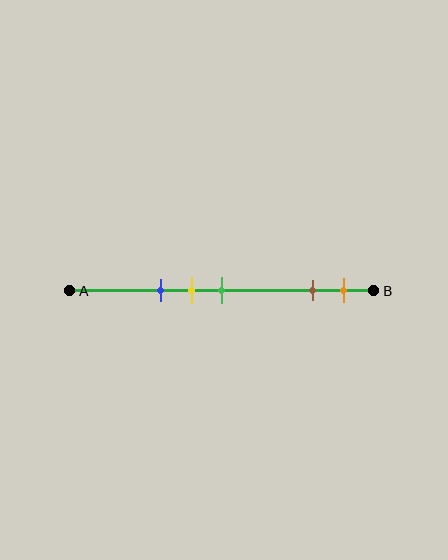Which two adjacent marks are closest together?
The yellow and green marks are the closest adjacent pair.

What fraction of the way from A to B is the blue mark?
The blue mark is approximately 30% (0.3) of the way from A to B.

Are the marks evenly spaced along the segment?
No, the marks are not evenly spaced.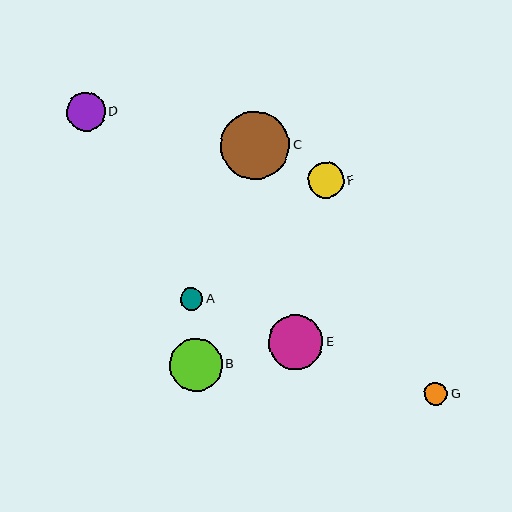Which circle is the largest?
Circle C is the largest with a size of approximately 69 pixels.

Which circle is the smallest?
Circle A is the smallest with a size of approximately 22 pixels.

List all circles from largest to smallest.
From largest to smallest: C, E, B, D, F, G, A.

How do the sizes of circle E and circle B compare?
Circle E and circle B are approximately the same size.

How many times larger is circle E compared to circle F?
Circle E is approximately 1.5 times the size of circle F.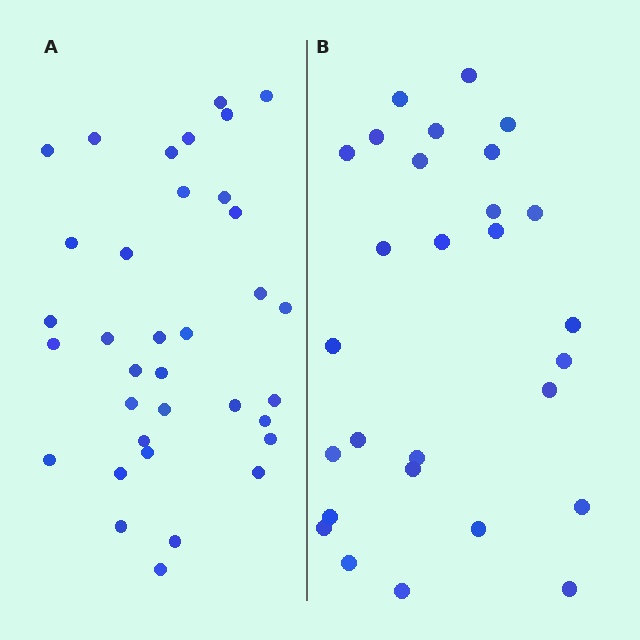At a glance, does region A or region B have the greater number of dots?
Region A (the left region) has more dots.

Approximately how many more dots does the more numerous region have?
Region A has roughly 8 or so more dots than region B.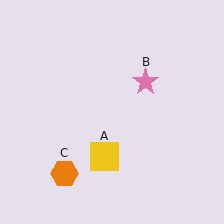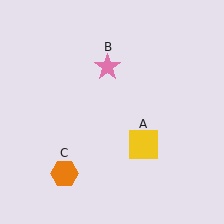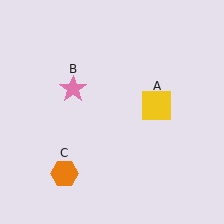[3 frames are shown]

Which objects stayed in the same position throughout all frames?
Orange hexagon (object C) remained stationary.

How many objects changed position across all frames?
2 objects changed position: yellow square (object A), pink star (object B).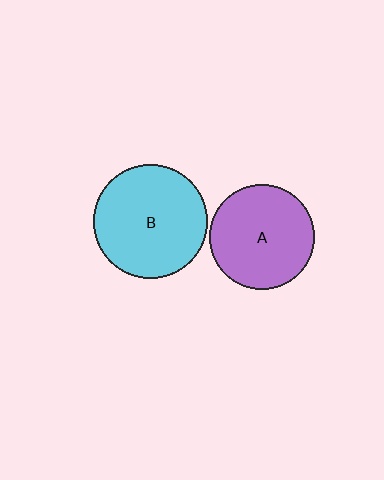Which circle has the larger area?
Circle B (cyan).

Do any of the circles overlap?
No, none of the circles overlap.